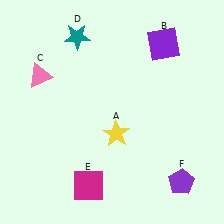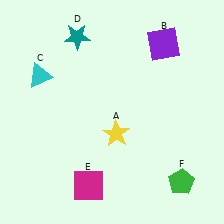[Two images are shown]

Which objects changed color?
C changed from pink to cyan. F changed from purple to green.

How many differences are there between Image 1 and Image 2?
There are 2 differences between the two images.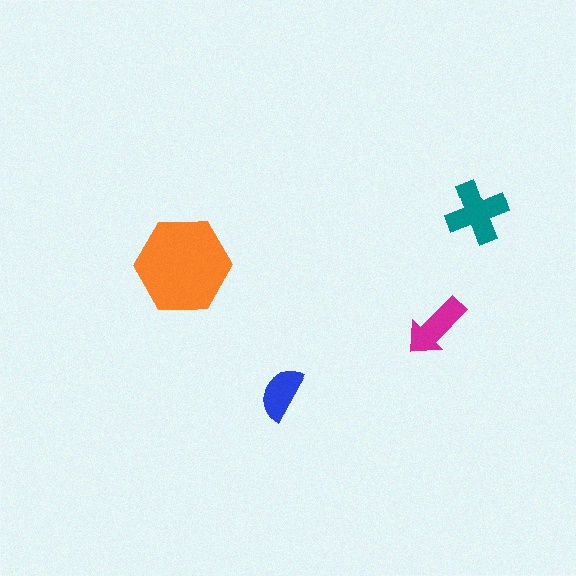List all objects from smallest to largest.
The blue semicircle, the magenta arrow, the teal cross, the orange hexagon.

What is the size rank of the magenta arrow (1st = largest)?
3rd.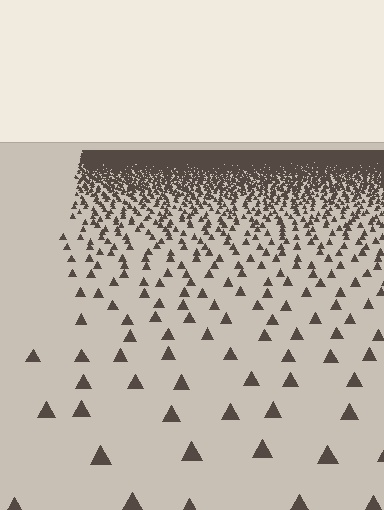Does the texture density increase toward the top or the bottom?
Density increases toward the top.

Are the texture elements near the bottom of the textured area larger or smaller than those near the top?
Larger. Near the bottom, elements are closer to the viewer and appear at a bigger on-screen size.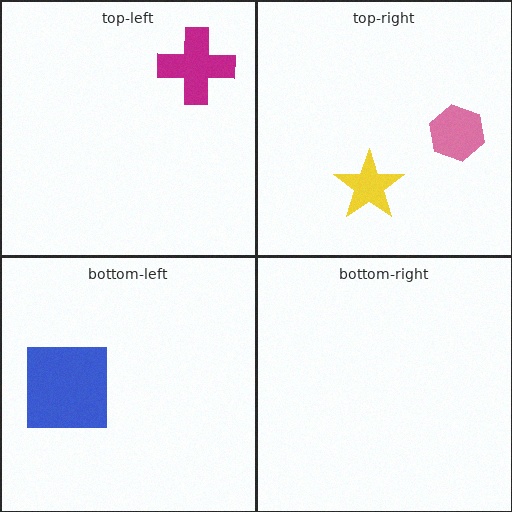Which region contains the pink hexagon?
The top-right region.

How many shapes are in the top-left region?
1.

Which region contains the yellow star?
The top-right region.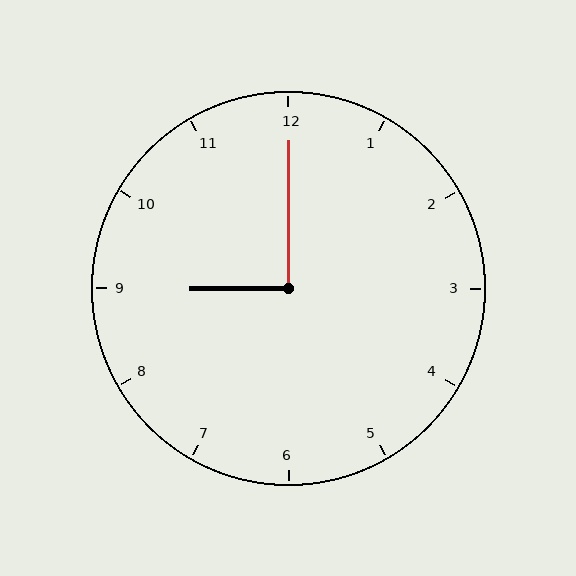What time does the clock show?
9:00.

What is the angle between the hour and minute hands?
Approximately 90 degrees.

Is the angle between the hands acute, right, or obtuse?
It is right.